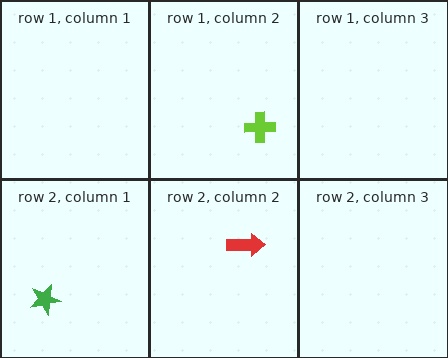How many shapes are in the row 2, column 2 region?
1.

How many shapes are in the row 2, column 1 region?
1.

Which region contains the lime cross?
The row 1, column 2 region.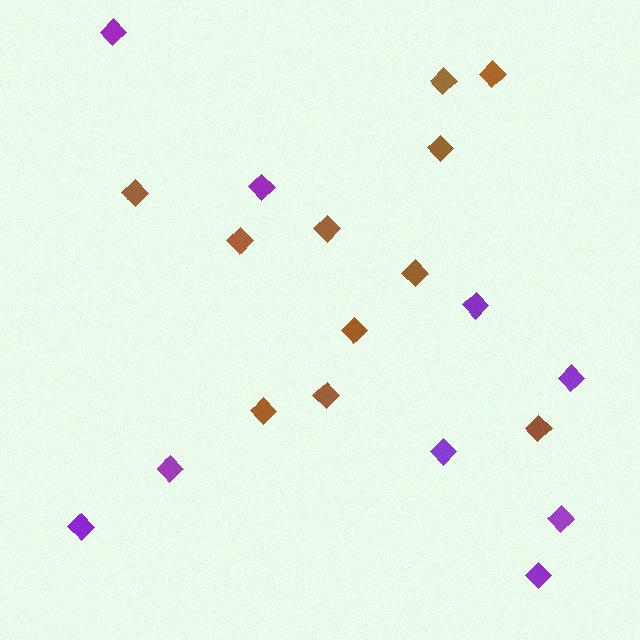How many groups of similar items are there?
There are 2 groups: one group of brown diamonds (11) and one group of purple diamonds (9).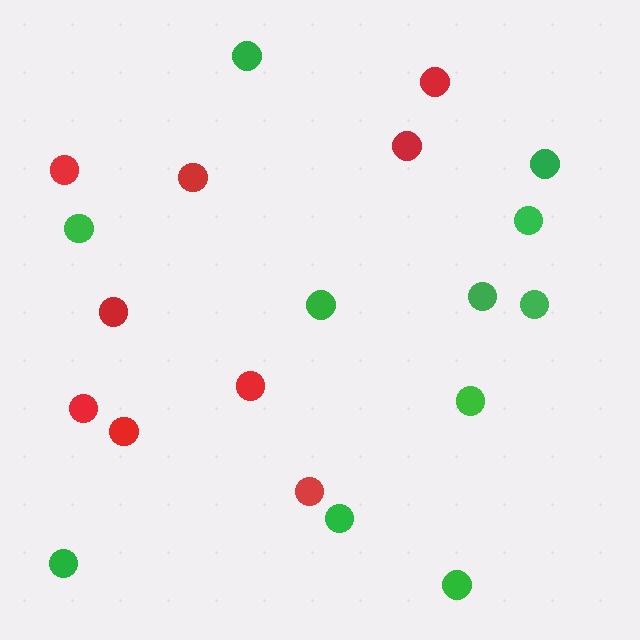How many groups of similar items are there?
There are 2 groups: one group of red circles (9) and one group of green circles (11).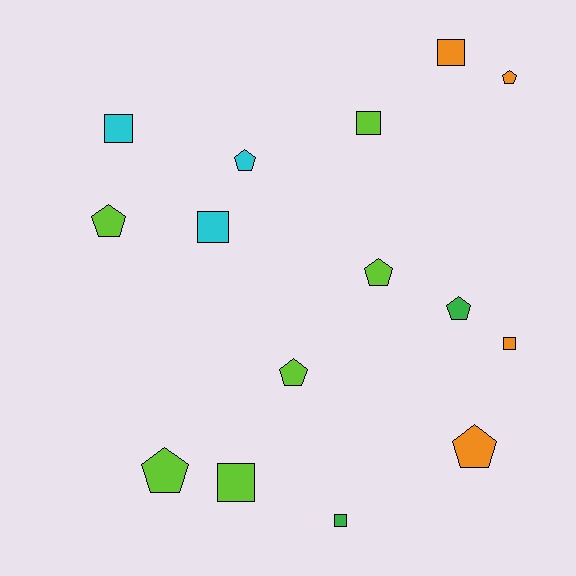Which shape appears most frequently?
Pentagon, with 8 objects.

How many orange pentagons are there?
There are 2 orange pentagons.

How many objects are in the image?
There are 15 objects.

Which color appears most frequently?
Lime, with 6 objects.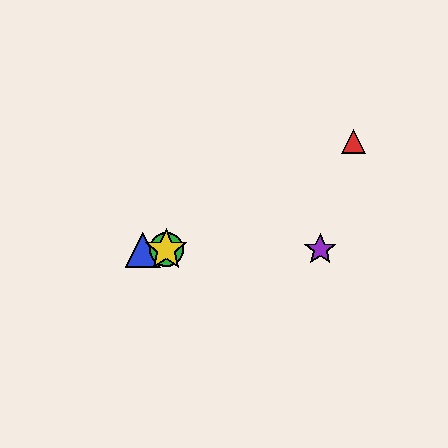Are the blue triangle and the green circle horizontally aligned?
Yes, both are at y≈250.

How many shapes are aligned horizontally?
4 shapes (the blue triangle, the green circle, the yellow star, the purple star) are aligned horizontally.